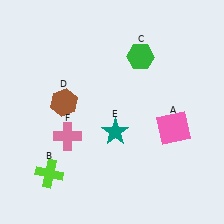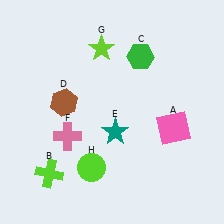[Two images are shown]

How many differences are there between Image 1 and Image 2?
There are 2 differences between the two images.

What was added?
A lime star (G), a lime circle (H) were added in Image 2.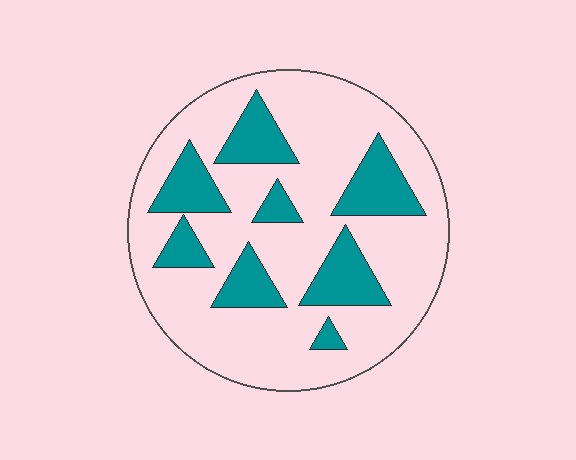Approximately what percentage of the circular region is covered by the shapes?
Approximately 25%.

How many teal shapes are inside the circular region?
8.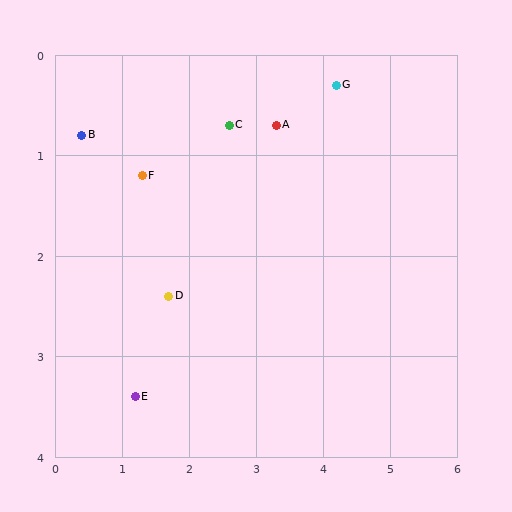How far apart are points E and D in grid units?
Points E and D are about 1.1 grid units apart.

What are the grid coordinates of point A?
Point A is at approximately (3.3, 0.7).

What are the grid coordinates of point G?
Point G is at approximately (4.2, 0.3).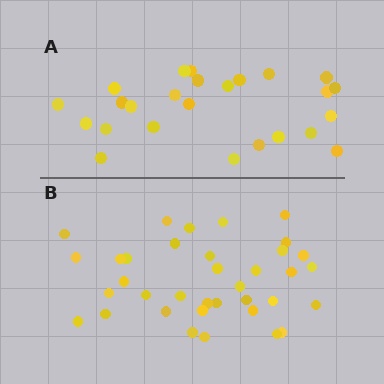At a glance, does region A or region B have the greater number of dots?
Region B (the bottom region) has more dots.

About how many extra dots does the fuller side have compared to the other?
Region B has roughly 12 or so more dots than region A.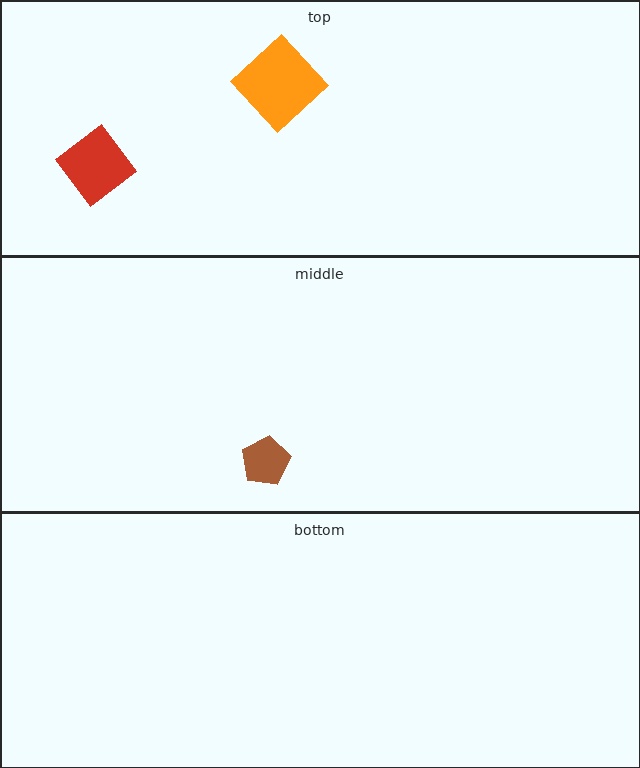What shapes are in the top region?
The orange diamond, the red diamond.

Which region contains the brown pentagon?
The middle region.